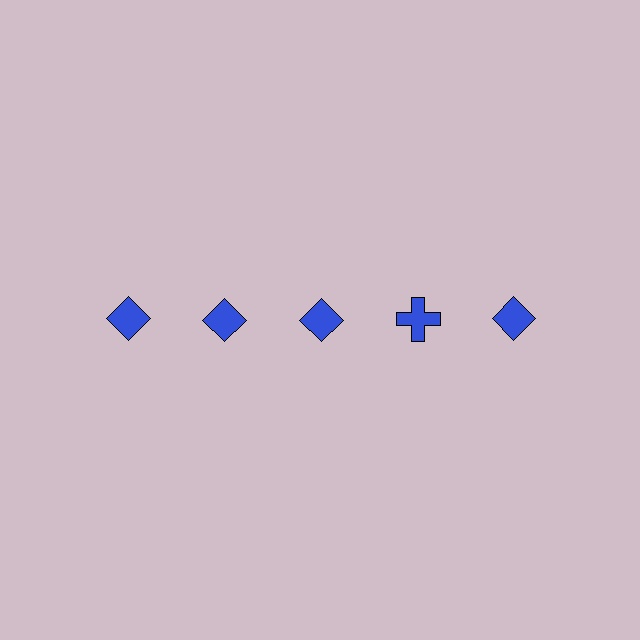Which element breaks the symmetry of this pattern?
The blue cross in the top row, second from right column breaks the symmetry. All other shapes are blue diamonds.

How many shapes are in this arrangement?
There are 5 shapes arranged in a grid pattern.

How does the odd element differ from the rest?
It has a different shape: cross instead of diamond.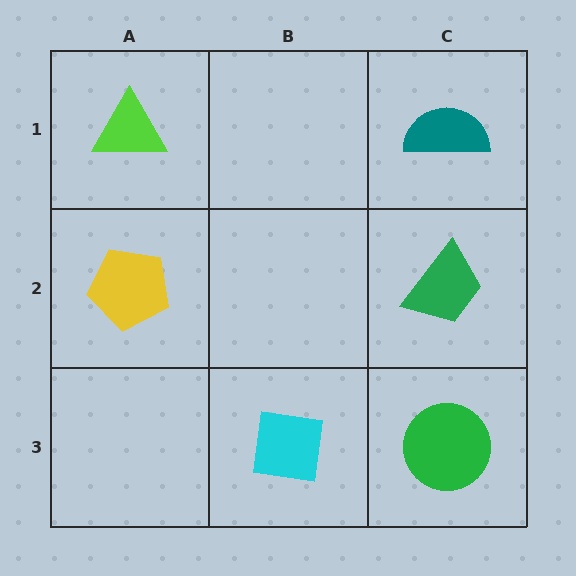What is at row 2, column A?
A yellow pentagon.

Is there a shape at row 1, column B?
No, that cell is empty.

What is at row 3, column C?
A green circle.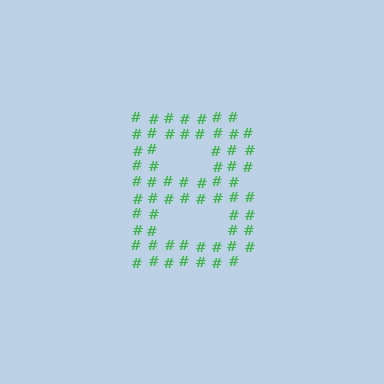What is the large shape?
The large shape is the letter B.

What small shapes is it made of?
It is made of small hash symbols.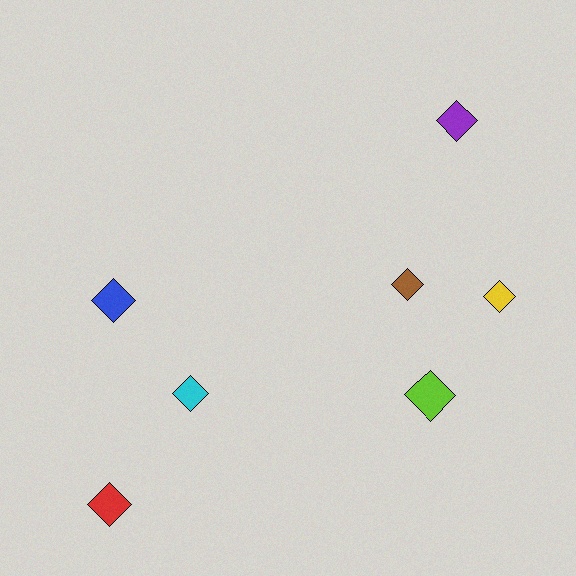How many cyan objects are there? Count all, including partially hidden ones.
There is 1 cyan object.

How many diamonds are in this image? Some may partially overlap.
There are 7 diamonds.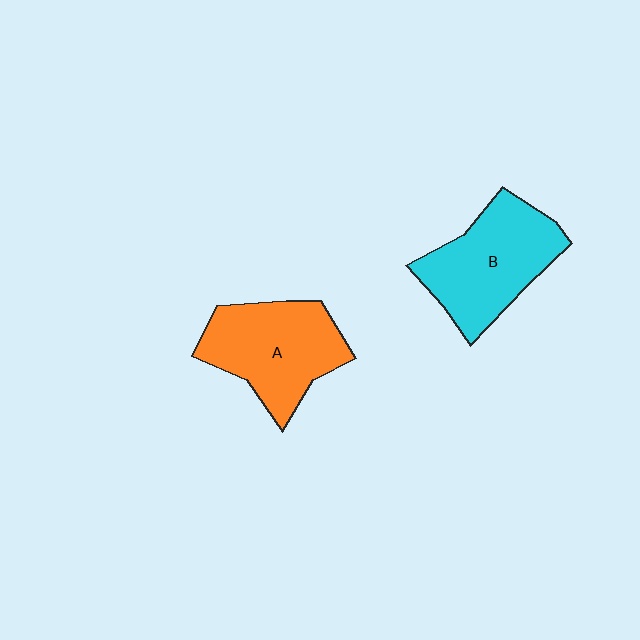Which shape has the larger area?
Shape B (cyan).